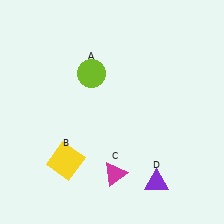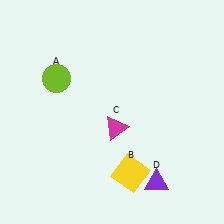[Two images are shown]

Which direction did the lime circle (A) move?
The lime circle (A) moved left.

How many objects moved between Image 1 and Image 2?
3 objects moved between the two images.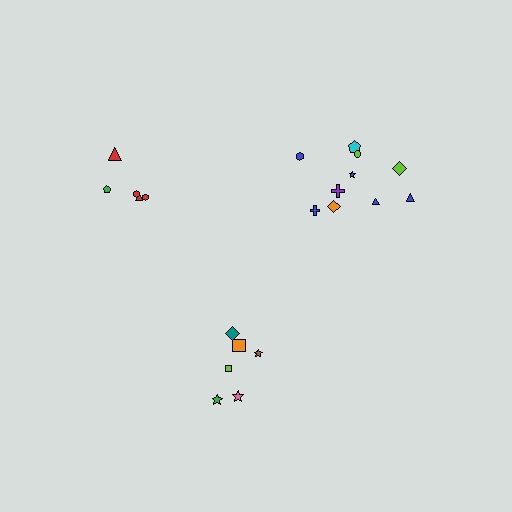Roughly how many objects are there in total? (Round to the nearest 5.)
Roughly 20 objects in total.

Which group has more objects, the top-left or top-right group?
The top-right group.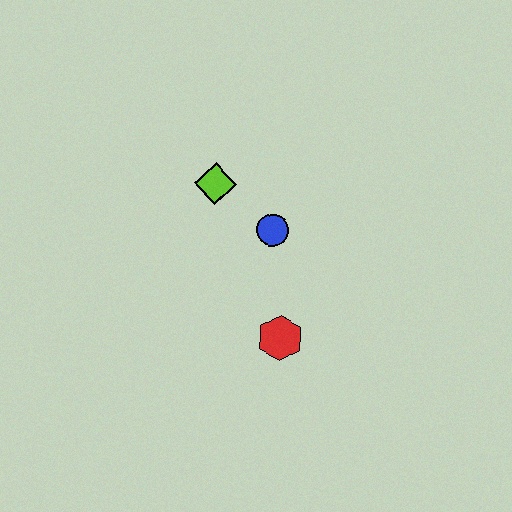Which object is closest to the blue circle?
The lime diamond is closest to the blue circle.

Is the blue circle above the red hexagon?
Yes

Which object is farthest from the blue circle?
The red hexagon is farthest from the blue circle.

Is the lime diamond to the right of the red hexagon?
No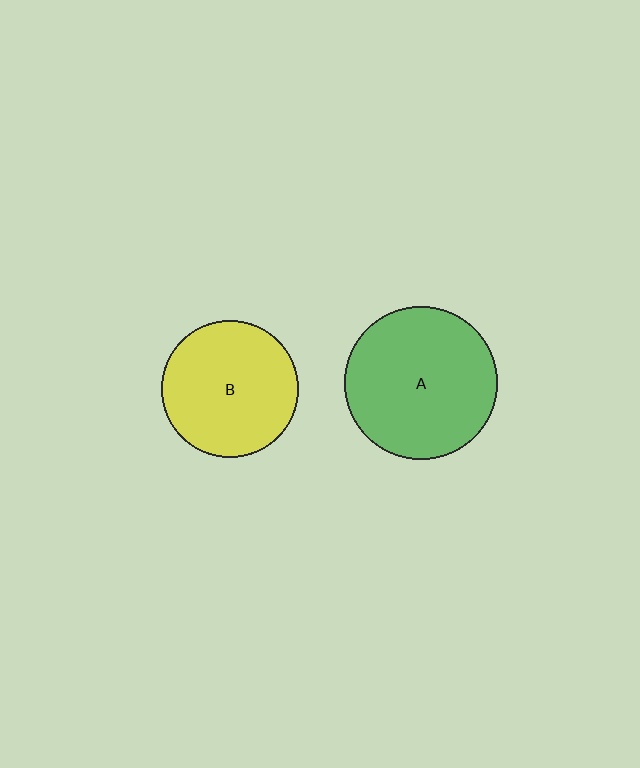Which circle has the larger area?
Circle A (green).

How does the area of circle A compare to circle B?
Approximately 1.2 times.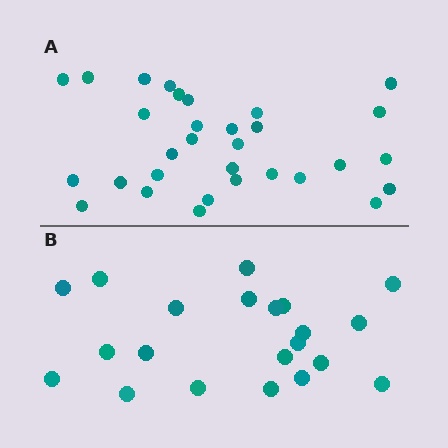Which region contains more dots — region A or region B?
Region A (the top region) has more dots.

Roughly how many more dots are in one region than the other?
Region A has roughly 10 or so more dots than region B.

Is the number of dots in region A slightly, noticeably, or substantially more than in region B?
Region A has substantially more. The ratio is roughly 1.5 to 1.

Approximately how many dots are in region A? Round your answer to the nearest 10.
About 30 dots. (The exact count is 31, which rounds to 30.)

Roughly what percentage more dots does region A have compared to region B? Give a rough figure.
About 50% more.